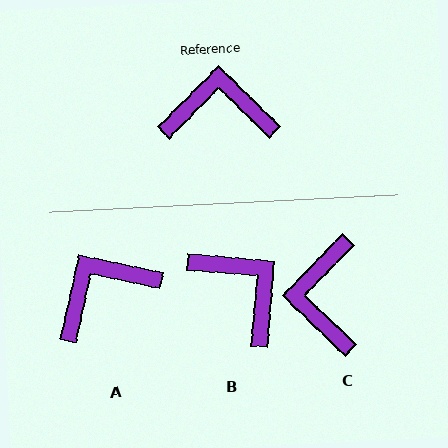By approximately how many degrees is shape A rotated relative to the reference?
Approximately 33 degrees counter-clockwise.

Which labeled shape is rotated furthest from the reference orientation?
C, about 91 degrees away.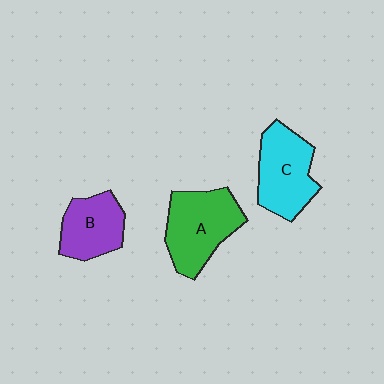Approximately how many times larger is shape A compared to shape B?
Approximately 1.4 times.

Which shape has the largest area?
Shape A (green).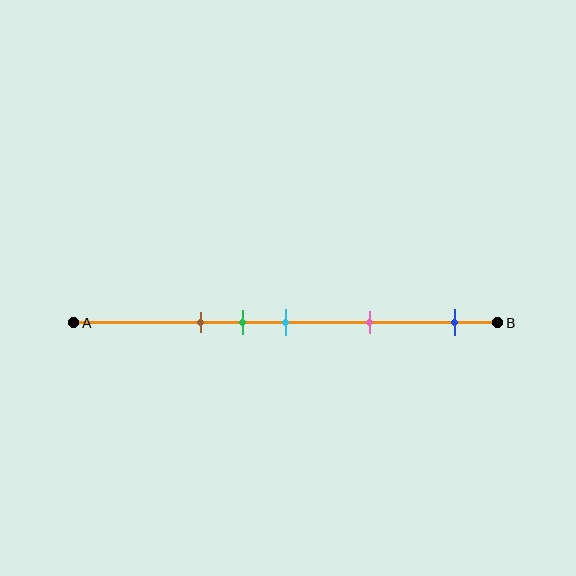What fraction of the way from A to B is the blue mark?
The blue mark is approximately 90% (0.9) of the way from A to B.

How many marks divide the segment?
There are 5 marks dividing the segment.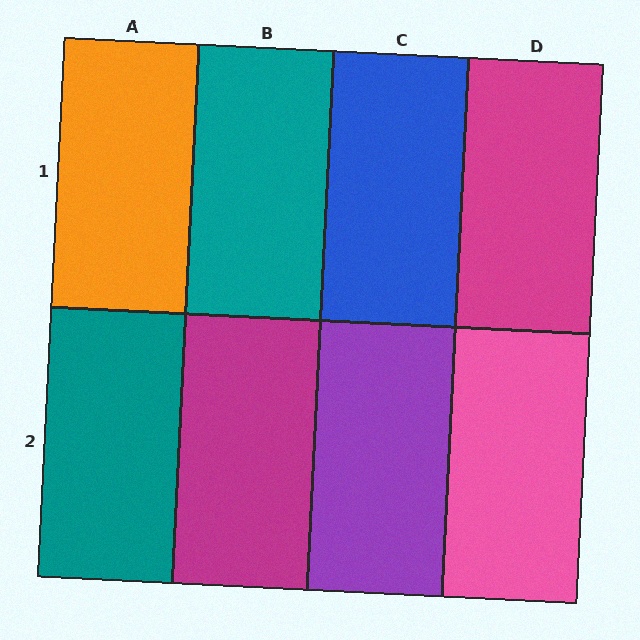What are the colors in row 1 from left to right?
Orange, teal, blue, magenta.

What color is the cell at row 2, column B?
Magenta.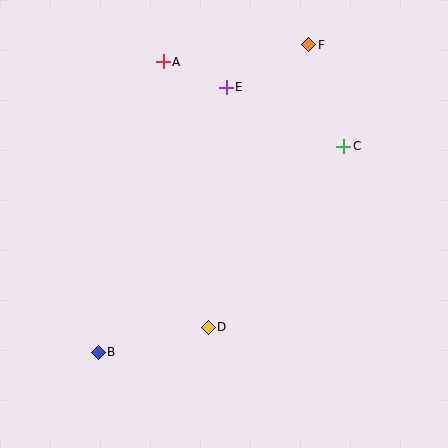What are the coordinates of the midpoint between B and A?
The midpoint between B and A is at (131, 207).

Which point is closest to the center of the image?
Point D at (208, 327) is closest to the center.